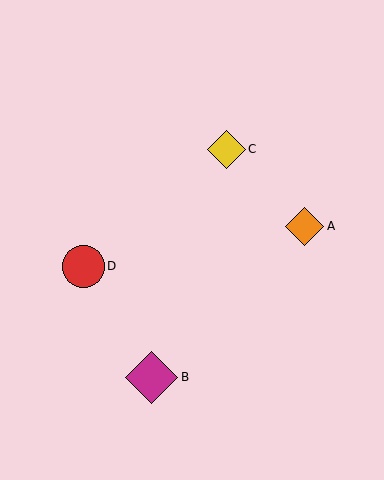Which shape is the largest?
The magenta diamond (labeled B) is the largest.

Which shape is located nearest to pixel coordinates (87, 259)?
The red circle (labeled D) at (83, 266) is nearest to that location.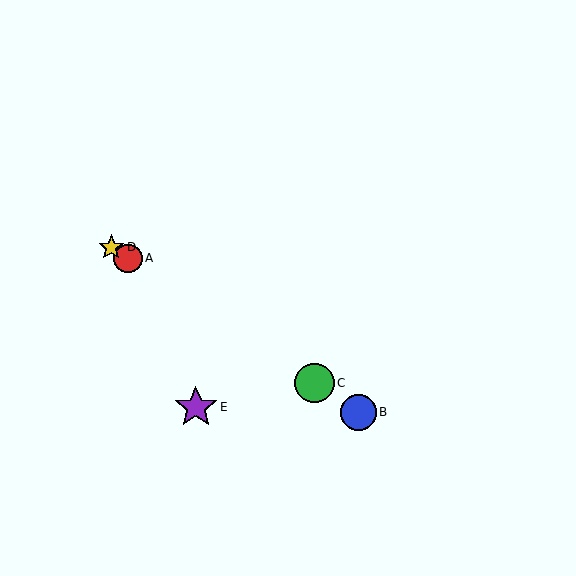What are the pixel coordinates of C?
Object C is at (315, 383).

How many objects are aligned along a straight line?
4 objects (A, B, C, D) are aligned along a straight line.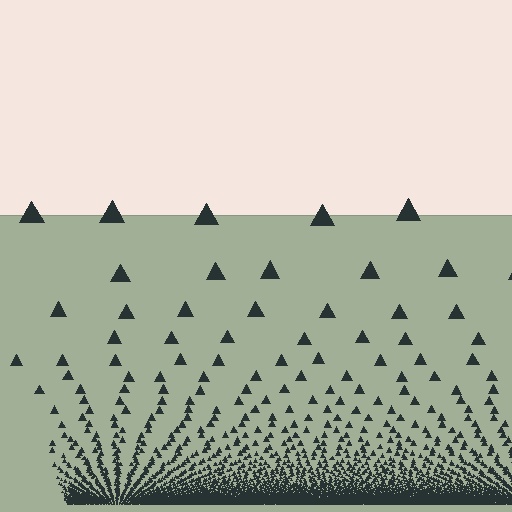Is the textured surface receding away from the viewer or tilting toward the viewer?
The surface appears to tilt toward the viewer. Texture elements get larger and sparser toward the top.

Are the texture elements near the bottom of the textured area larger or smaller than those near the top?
Smaller. The gradient is inverted — elements near the bottom are smaller and denser.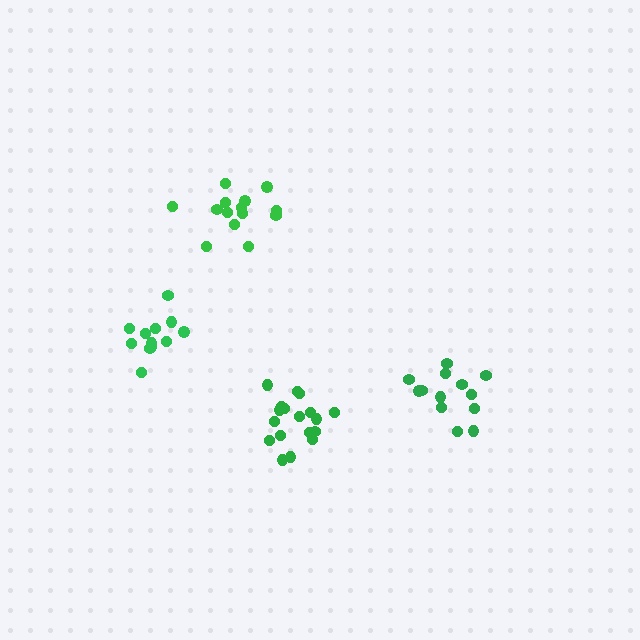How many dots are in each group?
Group 1: 14 dots, Group 2: 12 dots, Group 3: 18 dots, Group 4: 13 dots (57 total).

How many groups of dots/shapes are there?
There are 4 groups.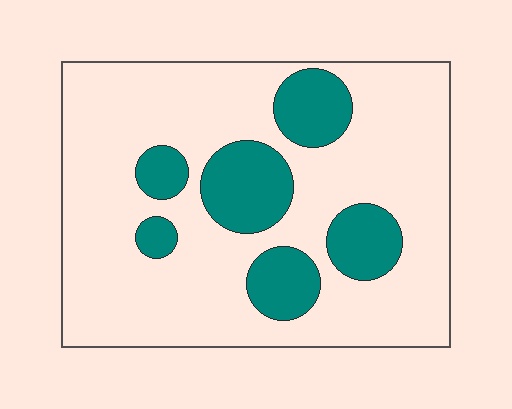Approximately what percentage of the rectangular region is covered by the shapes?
Approximately 20%.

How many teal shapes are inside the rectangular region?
6.